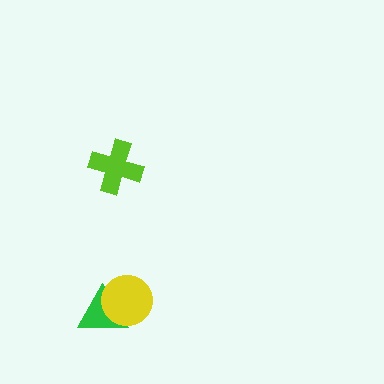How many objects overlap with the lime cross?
0 objects overlap with the lime cross.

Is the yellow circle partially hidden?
No, no other shape covers it.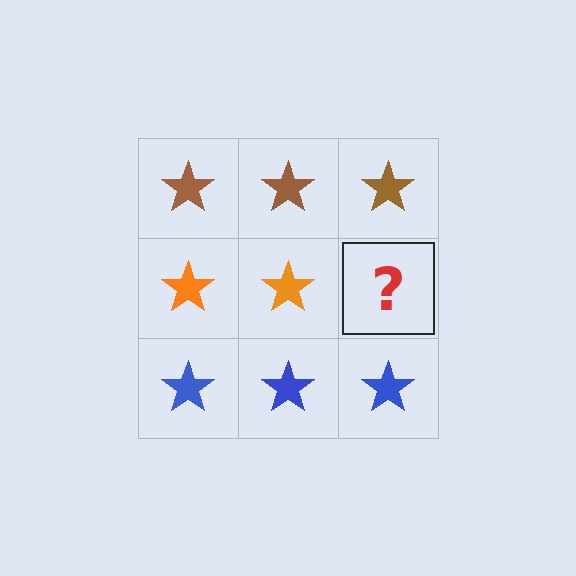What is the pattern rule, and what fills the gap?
The rule is that each row has a consistent color. The gap should be filled with an orange star.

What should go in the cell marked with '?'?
The missing cell should contain an orange star.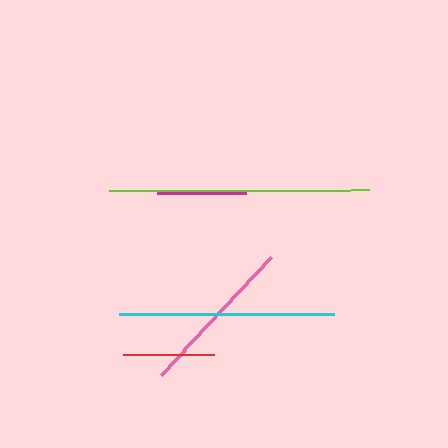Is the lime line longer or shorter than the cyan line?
The lime line is longer than the cyan line.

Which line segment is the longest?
The lime line is the longest at approximately 260 pixels.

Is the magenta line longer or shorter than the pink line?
The pink line is longer than the magenta line.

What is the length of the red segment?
The red segment is approximately 91 pixels long.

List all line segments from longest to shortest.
From longest to shortest: lime, cyan, pink, red, magenta.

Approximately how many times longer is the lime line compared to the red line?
The lime line is approximately 2.9 times the length of the red line.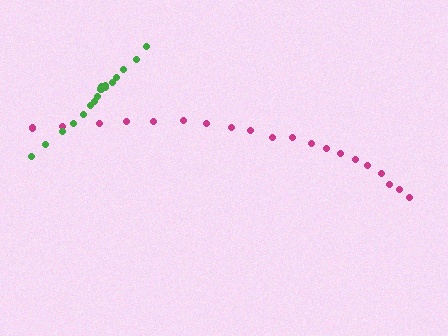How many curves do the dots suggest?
There are 2 distinct paths.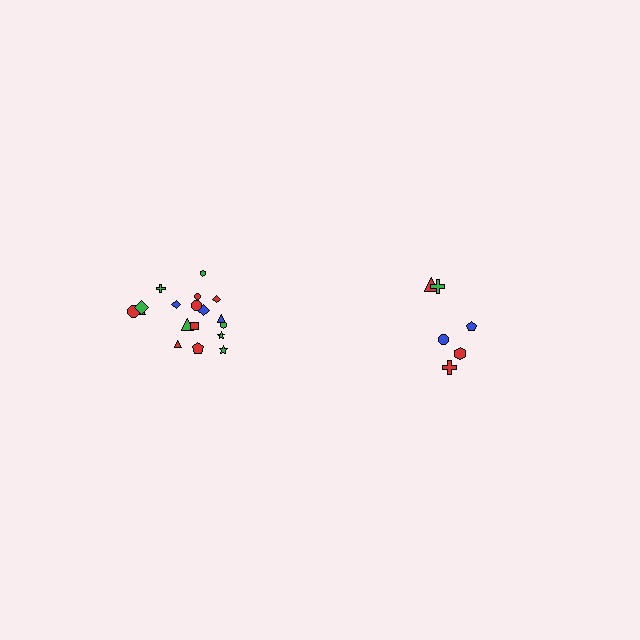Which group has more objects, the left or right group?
The left group.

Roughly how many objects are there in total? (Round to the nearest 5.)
Roughly 25 objects in total.